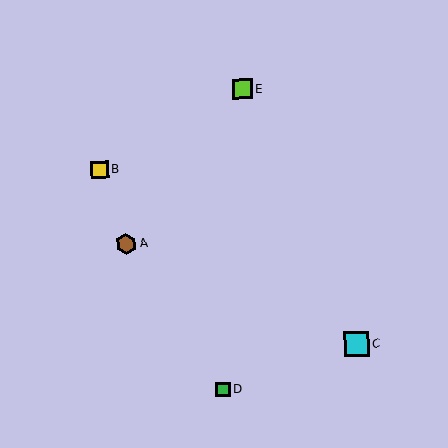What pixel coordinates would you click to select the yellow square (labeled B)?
Click at (100, 170) to select the yellow square B.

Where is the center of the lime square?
The center of the lime square is at (242, 89).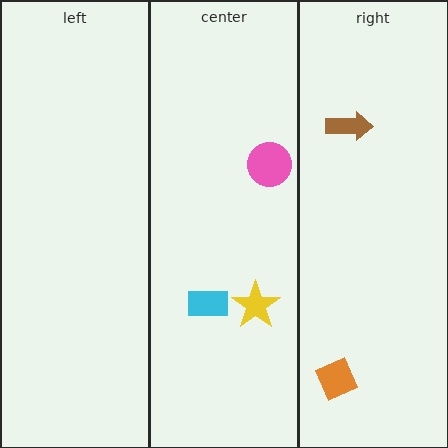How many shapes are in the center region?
3.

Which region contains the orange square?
The right region.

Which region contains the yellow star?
The center region.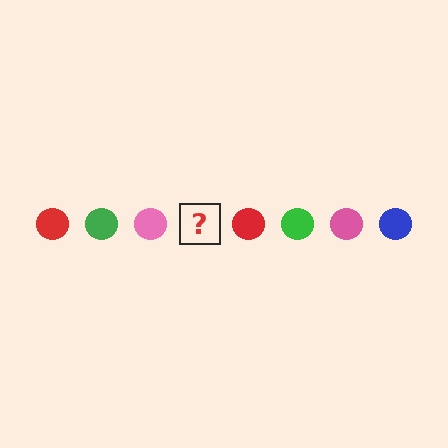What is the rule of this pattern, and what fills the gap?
The rule is that the pattern cycles through red, green, pink, blue circles. The gap should be filled with a blue circle.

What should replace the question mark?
The question mark should be replaced with a blue circle.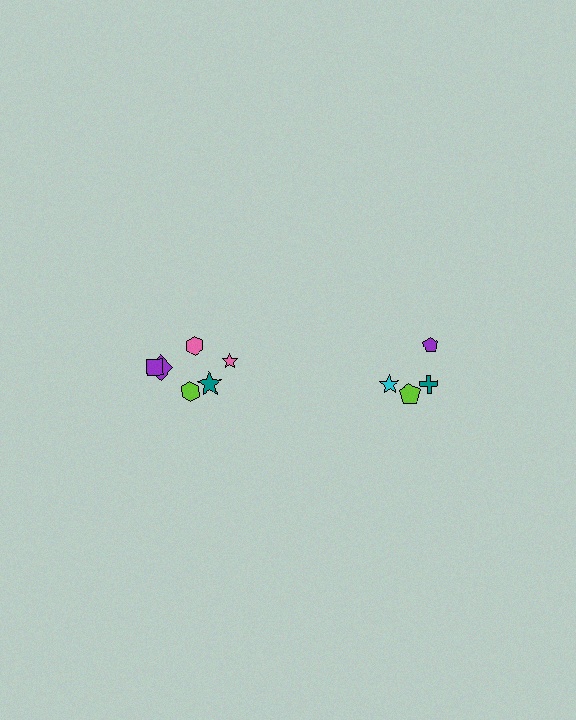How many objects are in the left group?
There are 6 objects.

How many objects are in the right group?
There are 4 objects.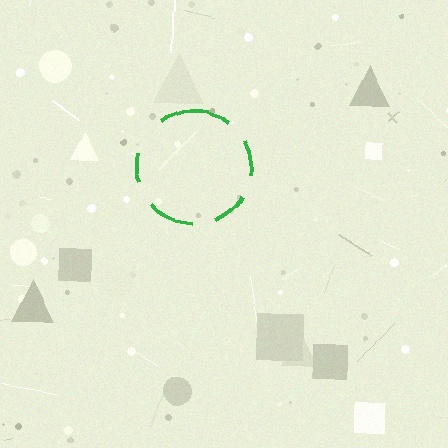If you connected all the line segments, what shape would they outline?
They would outline a circle.